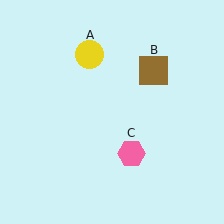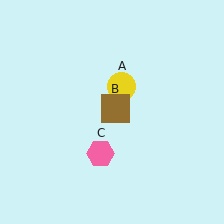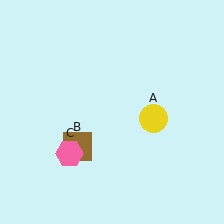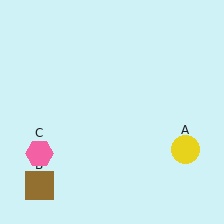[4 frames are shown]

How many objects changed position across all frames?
3 objects changed position: yellow circle (object A), brown square (object B), pink hexagon (object C).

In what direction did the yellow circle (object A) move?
The yellow circle (object A) moved down and to the right.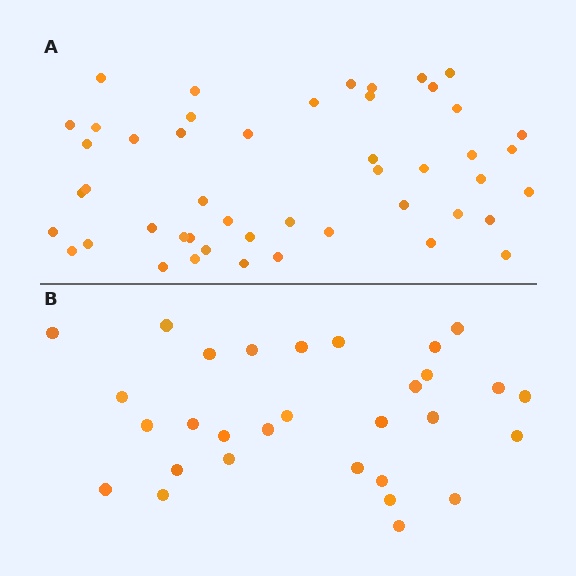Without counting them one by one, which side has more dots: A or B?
Region A (the top region) has more dots.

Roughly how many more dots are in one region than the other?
Region A has approximately 20 more dots than region B.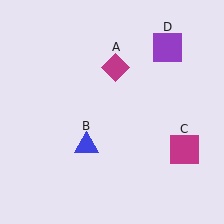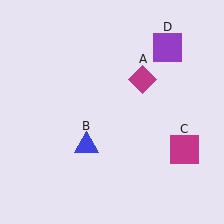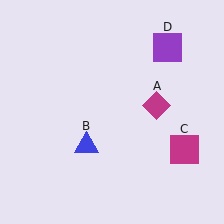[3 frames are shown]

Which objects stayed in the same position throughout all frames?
Blue triangle (object B) and magenta square (object C) and purple square (object D) remained stationary.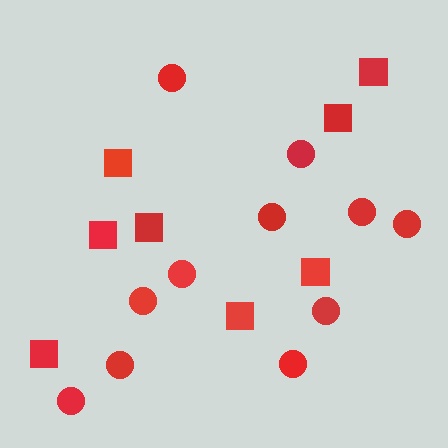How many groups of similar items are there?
There are 2 groups: one group of squares (8) and one group of circles (11).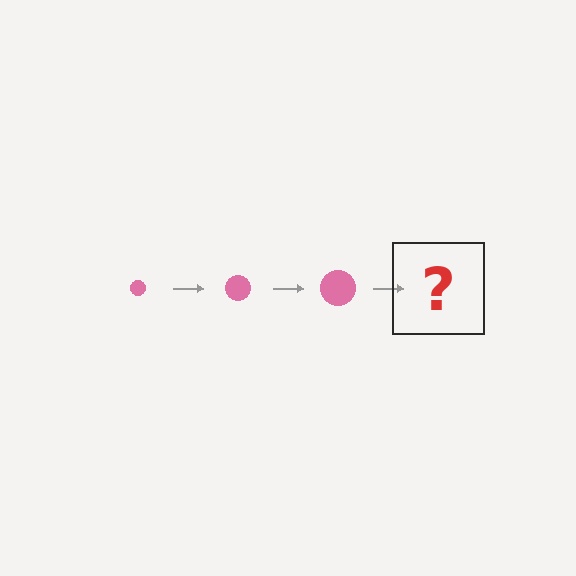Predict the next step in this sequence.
The next step is a pink circle, larger than the previous one.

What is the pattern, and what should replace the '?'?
The pattern is that the circle gets progressively larger each step. The '?' should be a pink circle, larger than the previous one.